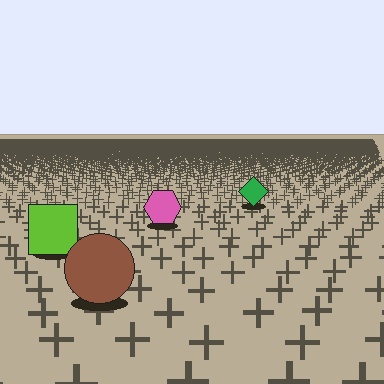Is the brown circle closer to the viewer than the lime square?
Yes. The brown circle is closer — you can tell from the texture gradient: the ground texture is coarser near it.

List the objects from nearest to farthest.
From nearest to farthest: the brown circle, the lime square, the pink hexagon, the green diamond.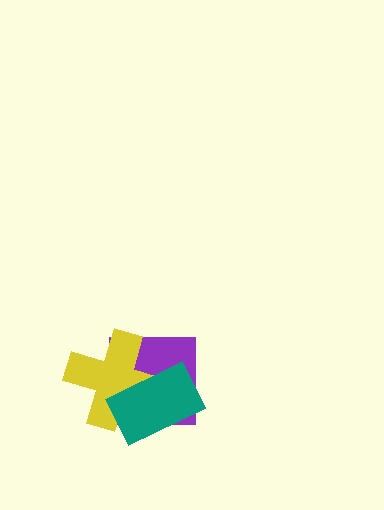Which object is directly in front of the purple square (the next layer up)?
The yellow cross is directly in front of the purple square.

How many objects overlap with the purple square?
2 objects overlap with the purple square.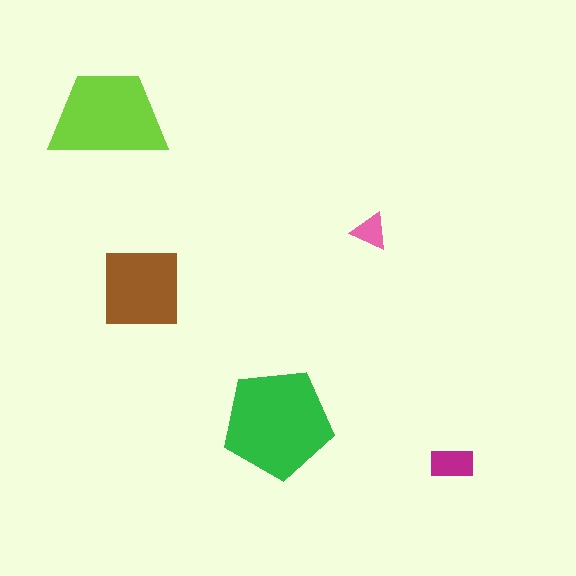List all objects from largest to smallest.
The green pentagon, the lime trapezoid, the brown square, the magenta rectangle, the pink triangle.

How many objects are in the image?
There are 5 objects in the image.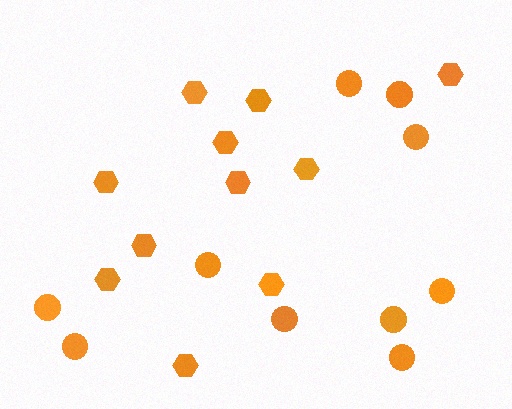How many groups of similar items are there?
There are 2 groups: one group of circles (10) and one group of hexagons (11).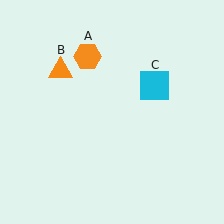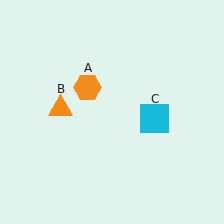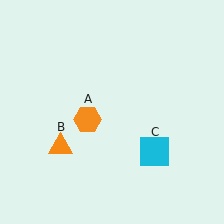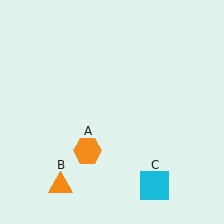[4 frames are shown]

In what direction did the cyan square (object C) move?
The cyan square (object C) moved down.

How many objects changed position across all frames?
3 objects changed position: orange hexagon (object A), orange triangle (object B), cyan square (object C).